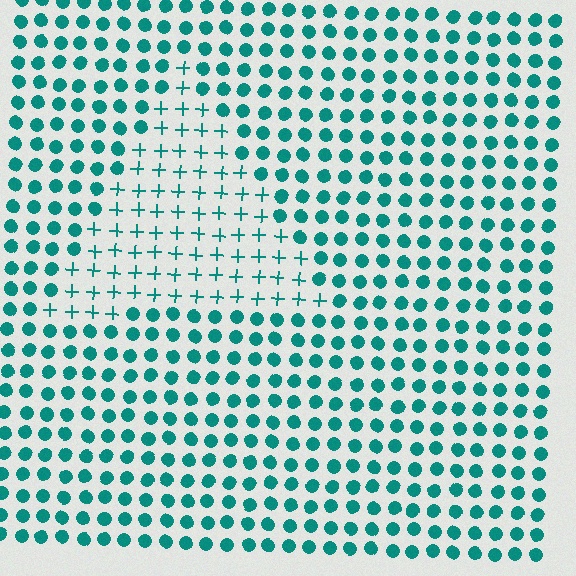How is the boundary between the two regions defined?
The boundary is defined by a change in element shape: plus signs inside vs. circles outside. All elements share the same color and spacing.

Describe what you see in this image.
The image is filled with small teal elements arranged in a uniform grid. A triangle-shaped region contains plus signs, while the surrounding area contains circles. The boundary is defined purely by the change in element shape.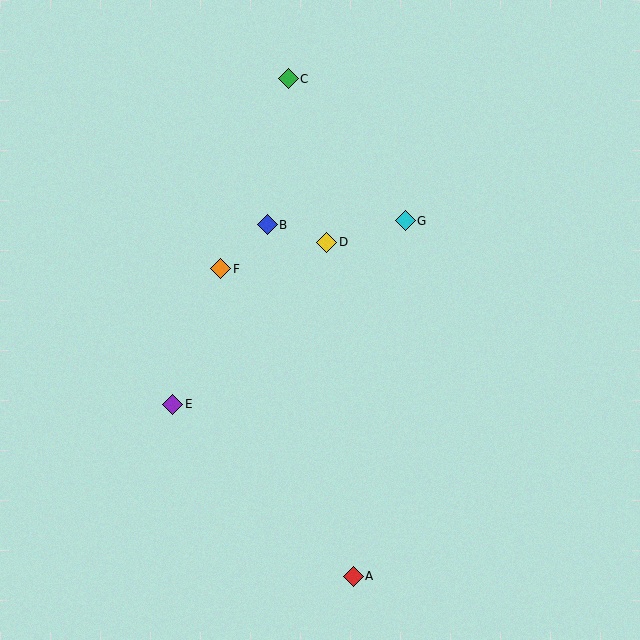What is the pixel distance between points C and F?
The distance between C and F is 202 pixels.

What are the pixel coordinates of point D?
Point D is at (327, 242).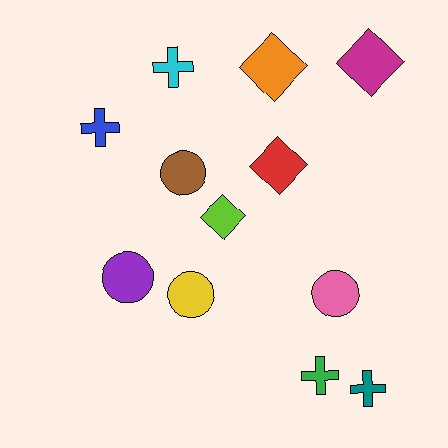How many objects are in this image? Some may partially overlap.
There are 12 objects.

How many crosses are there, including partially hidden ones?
There are 4 crosses.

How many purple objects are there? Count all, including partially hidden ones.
There is 1 purple object.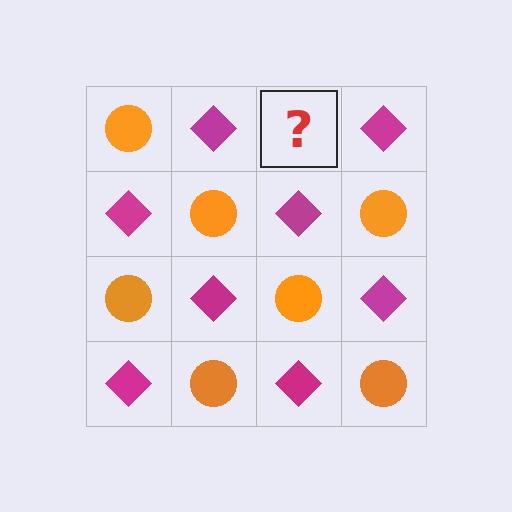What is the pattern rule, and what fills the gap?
The rule is that it alternates orange circle and magenta diamond in a checkerboard pattern. The gap should be filled with an orange circle.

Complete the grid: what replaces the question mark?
The question mark should be replaced with an orange circle.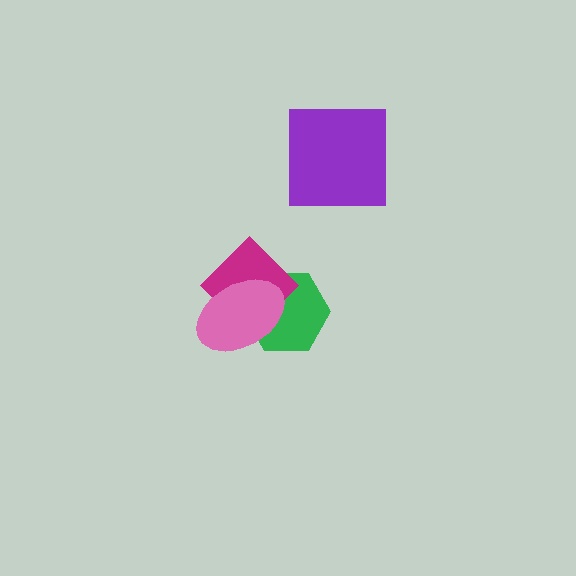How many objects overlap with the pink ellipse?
2 objects overlap with the pink ellipse.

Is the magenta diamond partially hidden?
Yes, it is partially covered by another shape.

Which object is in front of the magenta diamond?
The pink ellipse is in front of the magenta diamond.